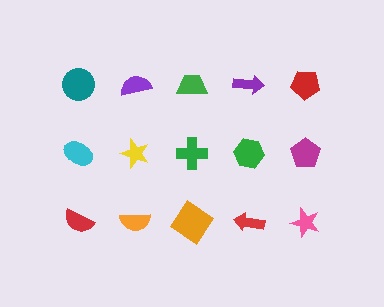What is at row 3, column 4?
A red arrow.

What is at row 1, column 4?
A purple arrow.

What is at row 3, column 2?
An orange semicircle.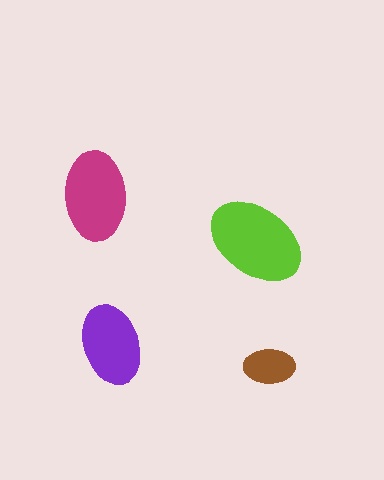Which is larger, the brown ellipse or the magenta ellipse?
The magenta one.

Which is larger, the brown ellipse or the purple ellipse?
The purple one.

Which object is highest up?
The magenta ellipse is topmost.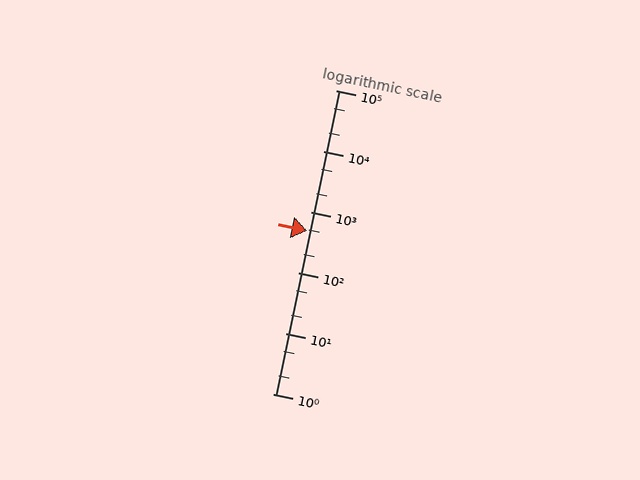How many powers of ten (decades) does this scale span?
The scale spans 5 decades, from 1 to 100000.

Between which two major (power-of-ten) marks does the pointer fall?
The pointer is between 100 and 1000.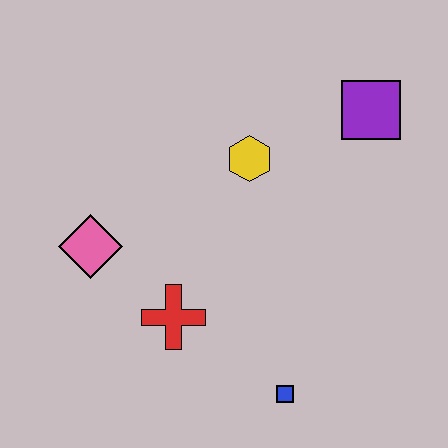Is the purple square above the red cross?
Yes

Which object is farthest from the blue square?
The purple square is farthest from the blue square.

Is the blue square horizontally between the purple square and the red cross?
Yes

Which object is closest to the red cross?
The pink diamond is closest to the red cross.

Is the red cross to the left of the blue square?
Yes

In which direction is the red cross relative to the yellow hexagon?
The red cross is below the yellow hexagon.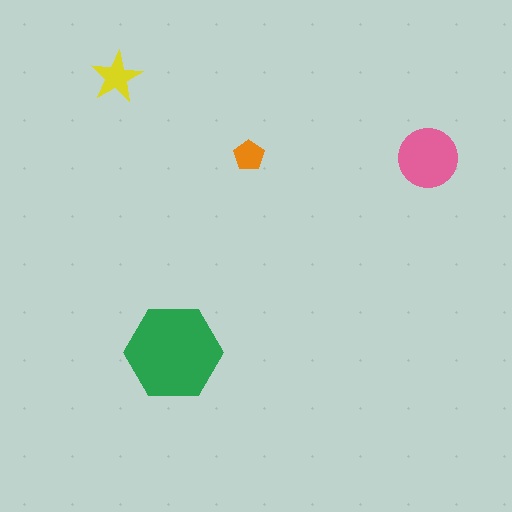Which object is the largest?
The green hexagon.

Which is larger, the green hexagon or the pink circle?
The green hexagon.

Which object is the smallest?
The orange pentagon.